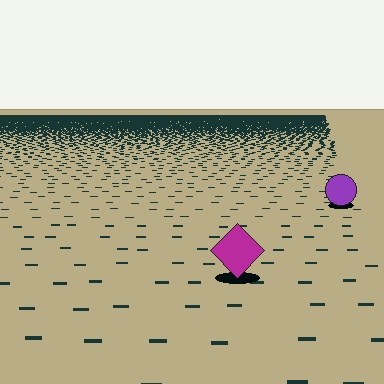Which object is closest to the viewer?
The magenta diamond is closest. The texture marks near it are larger and more spread out.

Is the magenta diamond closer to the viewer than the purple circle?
Yes. The magenta diamond is closer — you can tell from the texture gradient: the ground texture is coarser near it.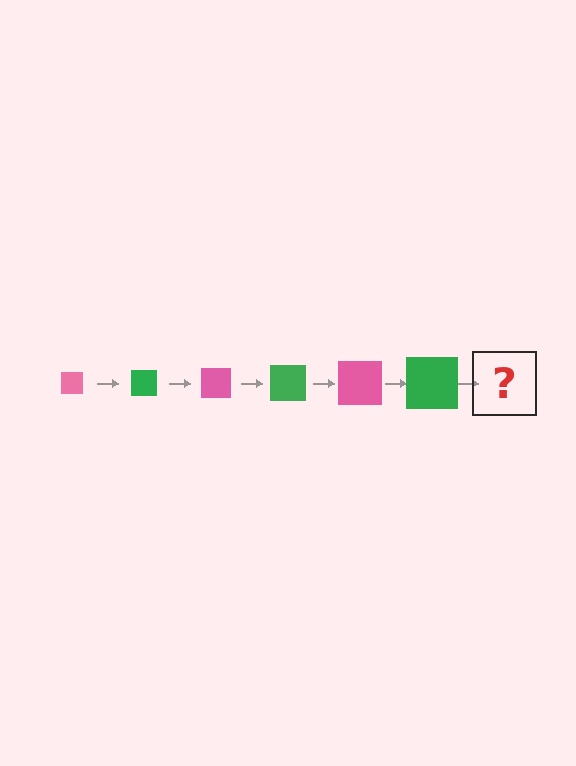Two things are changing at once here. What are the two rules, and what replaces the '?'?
The two rules are that the square grows larger each step and the color cycles through pink and green. The '?' should be a pink square, larger than the previous one.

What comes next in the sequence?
The next element should be a pink square, larger than the previous one.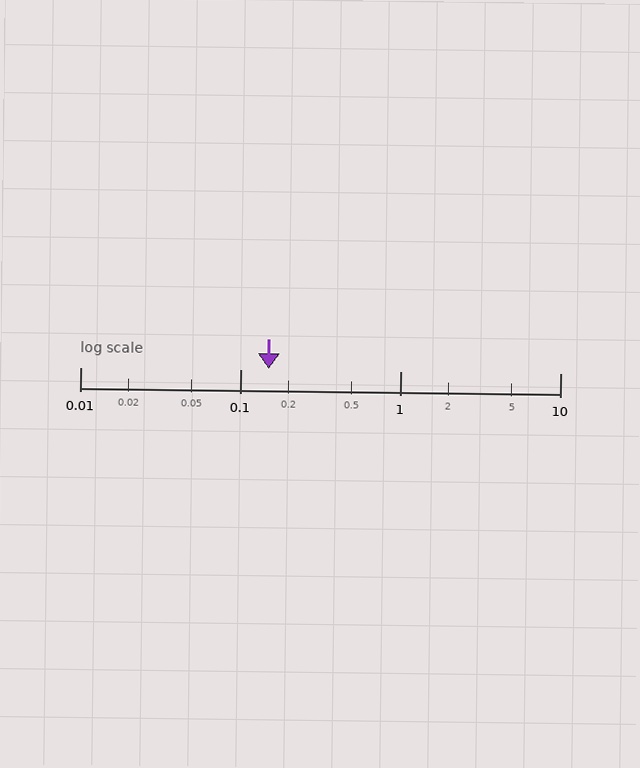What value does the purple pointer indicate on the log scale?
The pointer indicates approximately 0.15.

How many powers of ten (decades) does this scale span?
The scale spans 3 decades, from 0.01 to 10.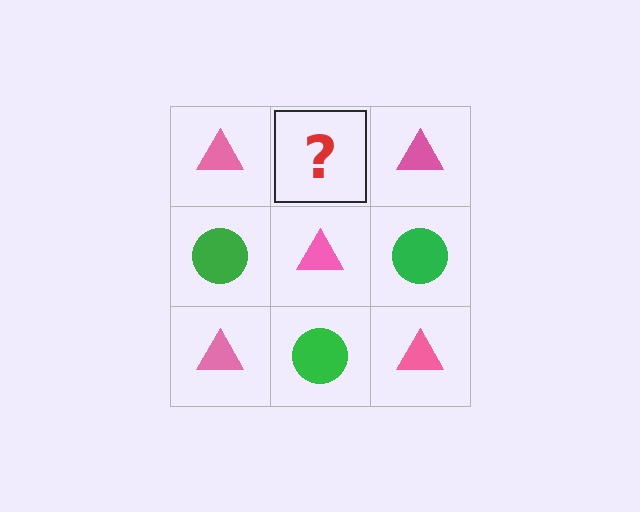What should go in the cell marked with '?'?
The missing cell should contain a green circle.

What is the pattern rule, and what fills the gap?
The rule is that it alternates pink triangle and green circle in a checkerboard pattern. The gap should be filled with a green circle.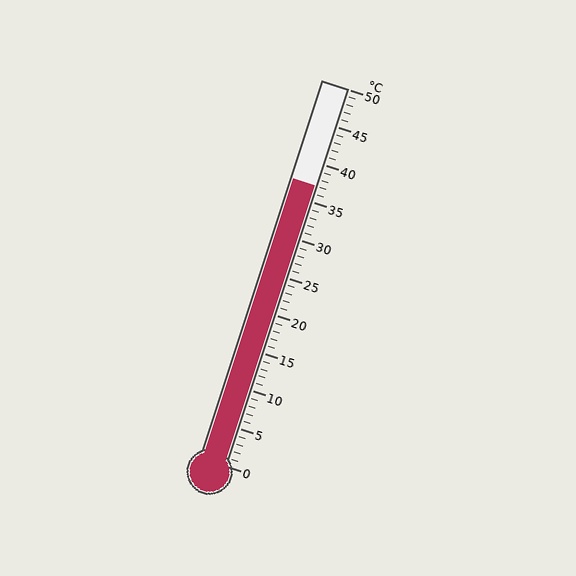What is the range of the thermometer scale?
The thermometer scale ranges from 0°C to 50°C.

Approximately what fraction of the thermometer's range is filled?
The thermometer is filled to approximately 75% of its range.